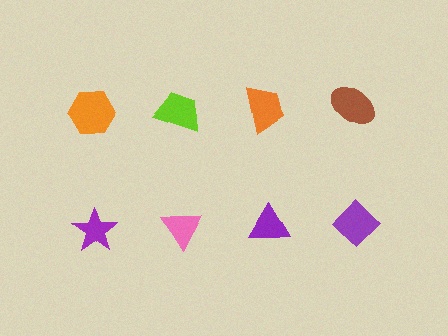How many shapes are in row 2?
4 shapes.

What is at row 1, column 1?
An orange hexagon.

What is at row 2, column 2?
A pink triangle.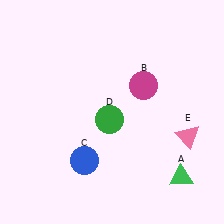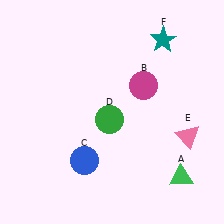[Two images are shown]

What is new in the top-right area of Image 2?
A teal star (F) was added in the top-right area of Image 2.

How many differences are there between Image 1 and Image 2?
There is 1 difference between the two images.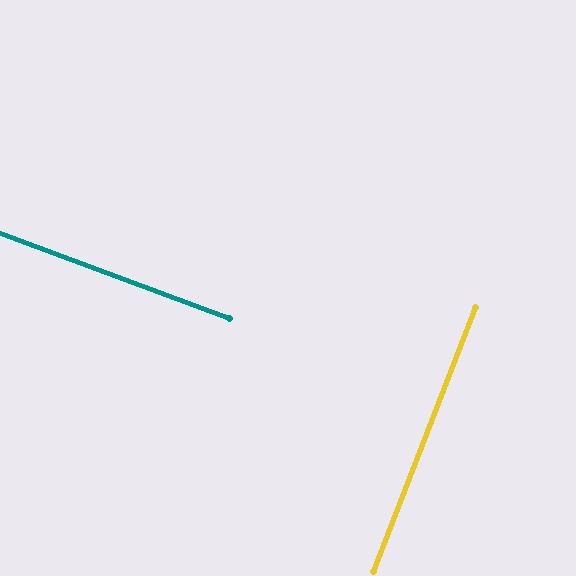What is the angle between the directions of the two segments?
Approximately 89 degrees.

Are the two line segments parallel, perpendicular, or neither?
Perpendicular — they meet at approximately 89°.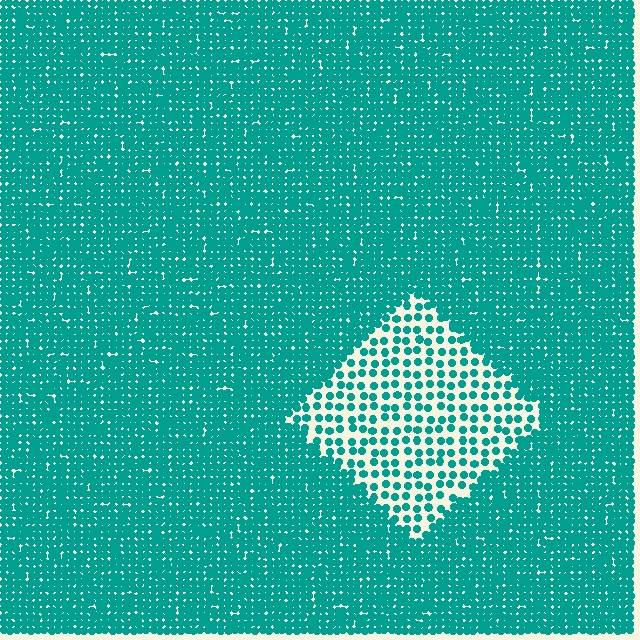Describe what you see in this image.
The image contains small teal elements arranged at two different densities. A diamond-shaped region is visible where the elements are less densely packed than the surrounding area.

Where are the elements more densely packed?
The elements are more densely packed outside the diamond boundary.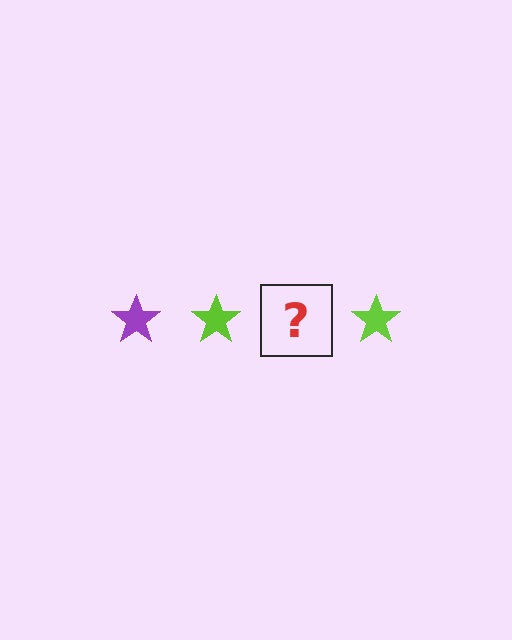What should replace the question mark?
The question mark should be replaced with a purple star.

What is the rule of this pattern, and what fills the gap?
The rule is that the pattern cycles through purple, lime stars. The gap should be filled with a purple star.